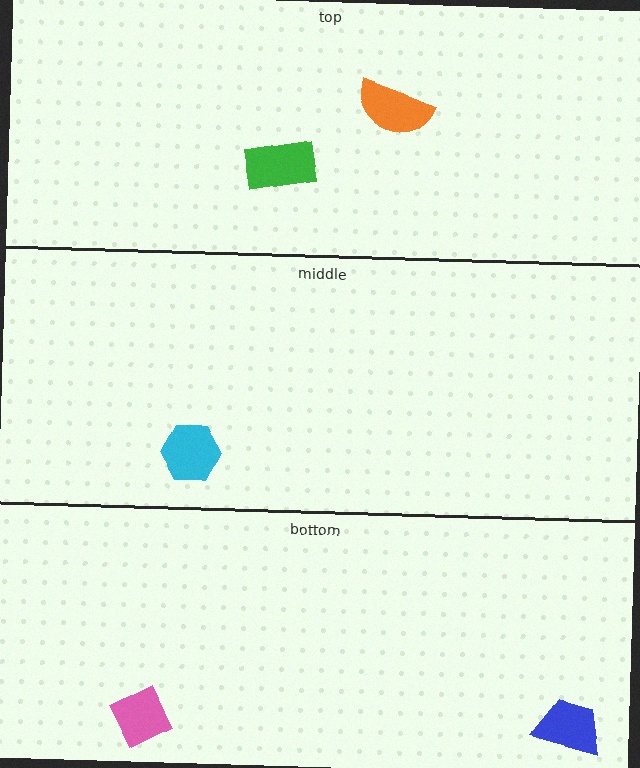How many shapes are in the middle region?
1.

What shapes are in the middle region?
The cyan hexagon.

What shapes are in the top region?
The orange semicircle, the green rectangle.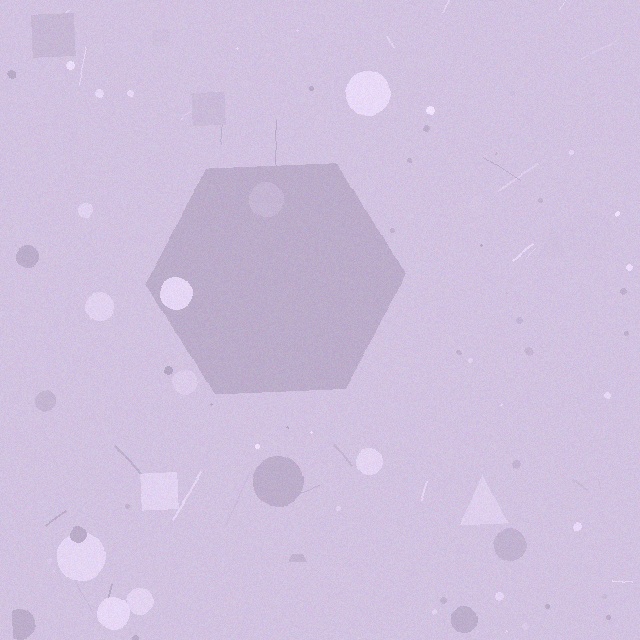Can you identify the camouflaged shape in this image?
The camouflaged shape is a hexagon.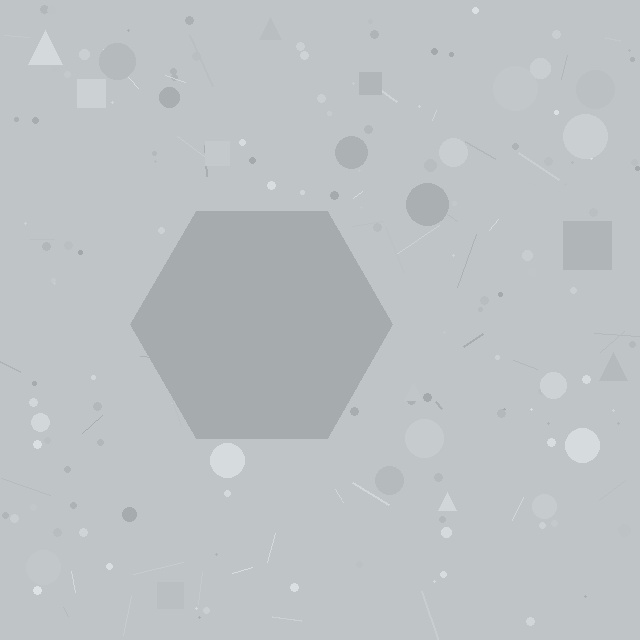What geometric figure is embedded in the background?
A hexagon is embedded in the background.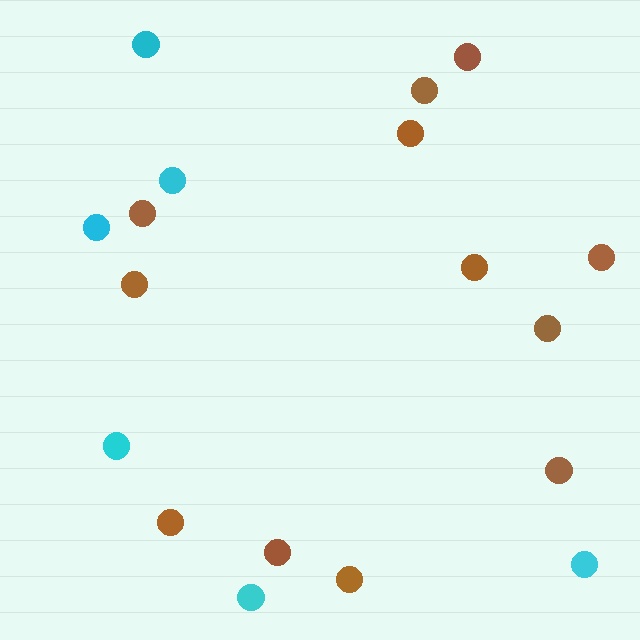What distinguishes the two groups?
There are 2 groups: one group of cyan circles (6) and one group of brown circles (12).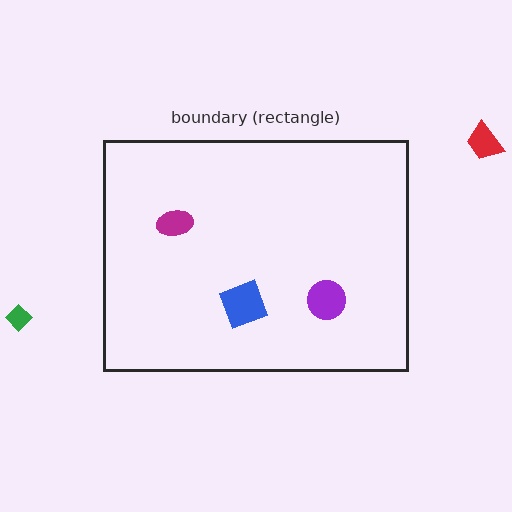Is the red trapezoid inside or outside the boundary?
Outside.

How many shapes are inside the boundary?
3 inside, 2 outside.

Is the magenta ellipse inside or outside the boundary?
Inside.